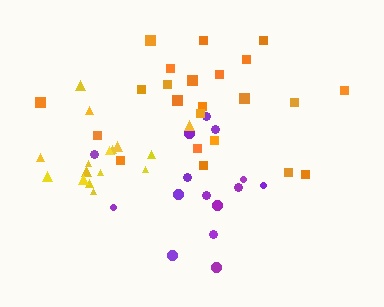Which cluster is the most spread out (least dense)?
Orange.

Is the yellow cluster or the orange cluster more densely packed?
Yellow.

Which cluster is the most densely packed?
Yellow.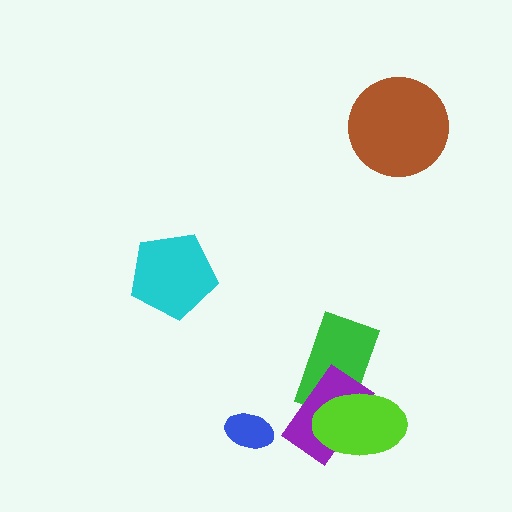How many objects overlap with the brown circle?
0 objects overlap with the brown circle.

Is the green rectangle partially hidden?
Yes, it is partially covered by another shape.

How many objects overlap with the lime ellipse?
2 objects overlap with the lime ellipse.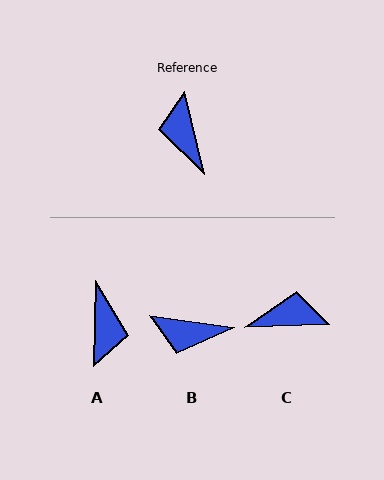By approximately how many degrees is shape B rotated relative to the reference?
Approximately 68 degrees counter-clockwise.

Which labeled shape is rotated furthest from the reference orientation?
A, about 165 degrees away.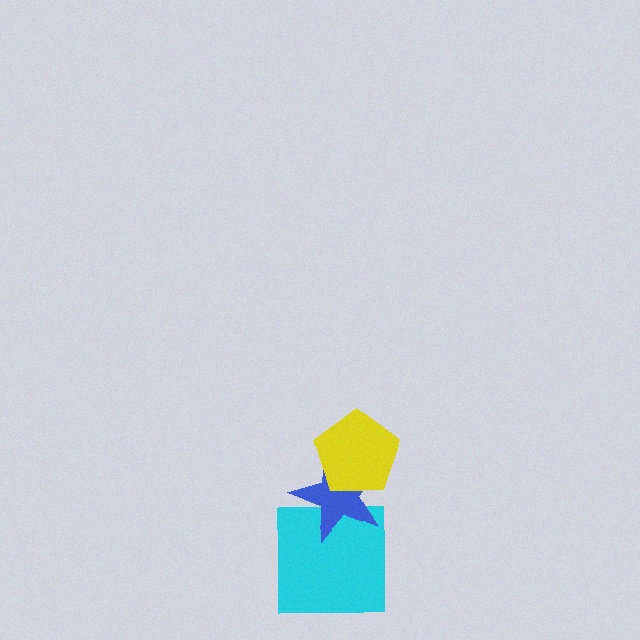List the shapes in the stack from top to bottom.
From top to bottom: the yellow pentagon, the blue star, the cyan square.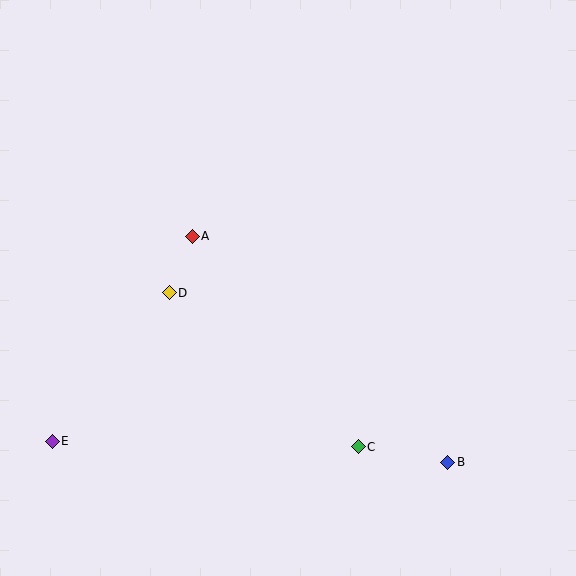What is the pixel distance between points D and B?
The distance between D and B is 326 pixels.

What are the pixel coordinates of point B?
Point B is at (448, 462).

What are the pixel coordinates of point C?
Point C is at (358, 447).